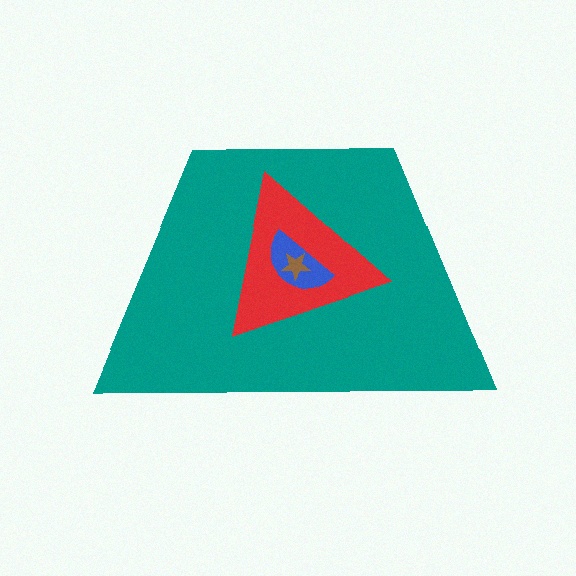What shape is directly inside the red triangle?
The blue semicircle.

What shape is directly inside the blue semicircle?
The brown star.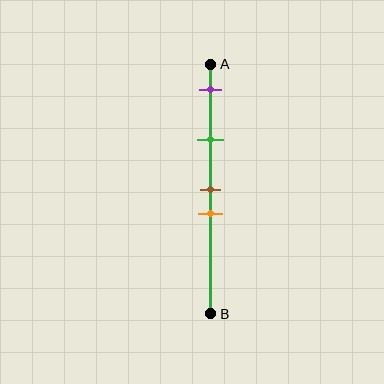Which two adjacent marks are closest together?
The brown and orange marks are the closest adjacent pair.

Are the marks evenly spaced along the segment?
No, the marks are not evenly spaced.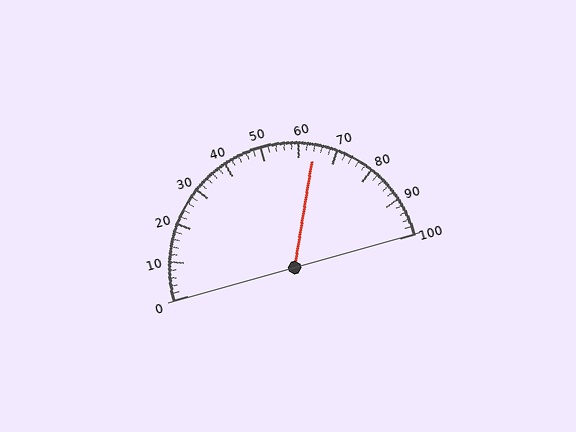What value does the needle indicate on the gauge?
The needle indicates approximately 64.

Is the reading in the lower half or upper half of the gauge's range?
The reading is in the upper half of the range (0 to 100).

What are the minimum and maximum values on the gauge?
The gauge ranges from 0 to 100.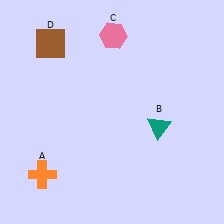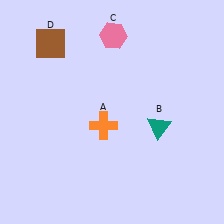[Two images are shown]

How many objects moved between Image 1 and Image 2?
1 object moved between the two images.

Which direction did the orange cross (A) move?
The orange cross (A) moved right.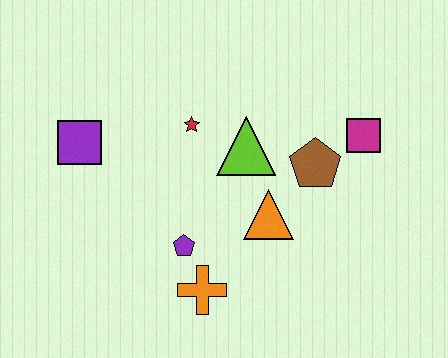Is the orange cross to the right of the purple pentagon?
Yes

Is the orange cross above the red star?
No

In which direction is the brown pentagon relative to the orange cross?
The brown pentagon is above the orange cross.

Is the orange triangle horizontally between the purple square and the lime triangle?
No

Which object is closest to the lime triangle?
The red star is closest to the lime triangle.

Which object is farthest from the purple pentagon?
The magenta square is farthest from the purple pentagon.